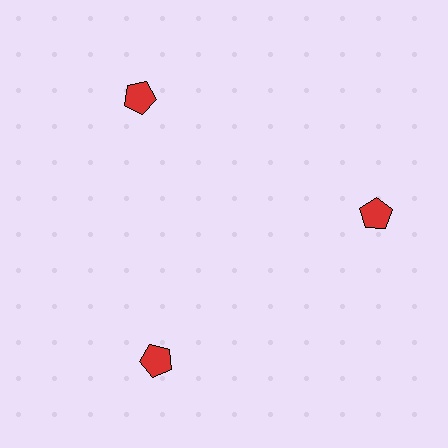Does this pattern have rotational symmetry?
Yes, this pattern has 3-fold rotational symmetry. It looks the same after rotating 120 degrees around the center.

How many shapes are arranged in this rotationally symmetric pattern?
There are 3 shapes, arranged in 3 groups of 1.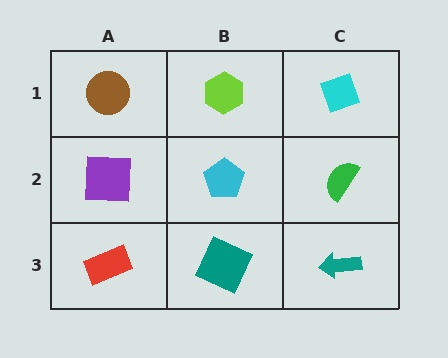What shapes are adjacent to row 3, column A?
A purple square (row 2, column A), a teal square (row 3, column B).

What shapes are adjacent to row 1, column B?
A cyan pentagon (row 2, column B), a brown circle (row 1, column A), a cyan diamond (row 1, column C).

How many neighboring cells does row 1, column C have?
2.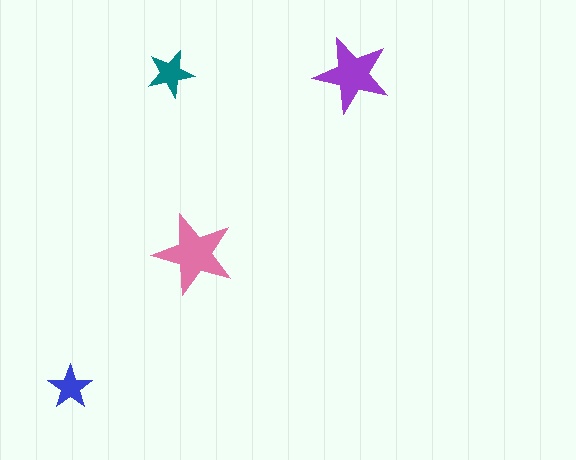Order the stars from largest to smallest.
the pink one, the purple one, the teal one, the blue one.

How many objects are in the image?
There are 4 objects in the image.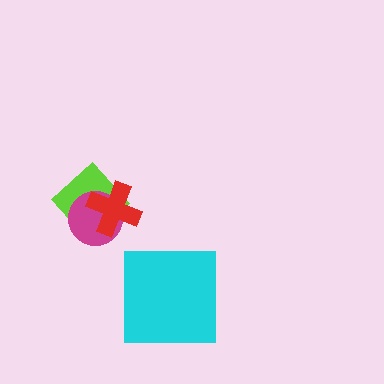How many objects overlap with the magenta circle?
2 objects overlap with the magenta circle.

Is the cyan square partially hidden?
No, no other shape covers it.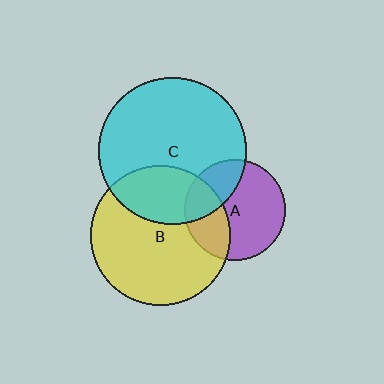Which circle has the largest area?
Circle C (cyan).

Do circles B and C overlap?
Yes.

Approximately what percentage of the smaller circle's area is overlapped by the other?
Approximately 30%.